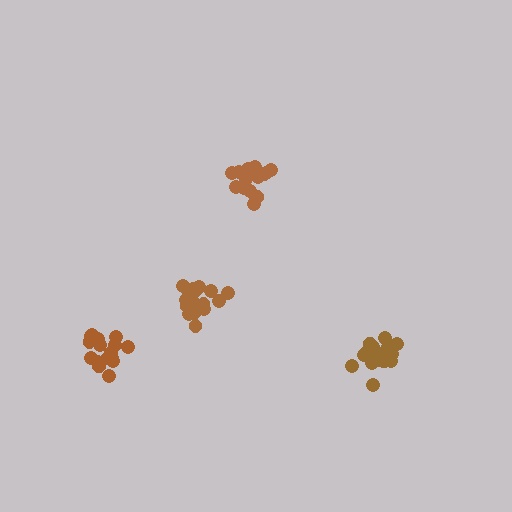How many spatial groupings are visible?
There are 4 spatial groupings.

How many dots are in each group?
Group 1: 16 dots, Group 2: 18 dots, Group 3: 18 dots, Group 4: 17 dots (69 total).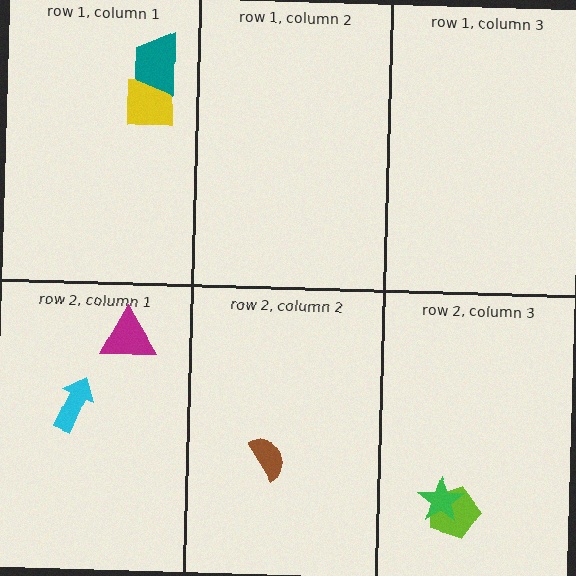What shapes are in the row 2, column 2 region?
The brown semicircle.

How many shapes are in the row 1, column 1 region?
2.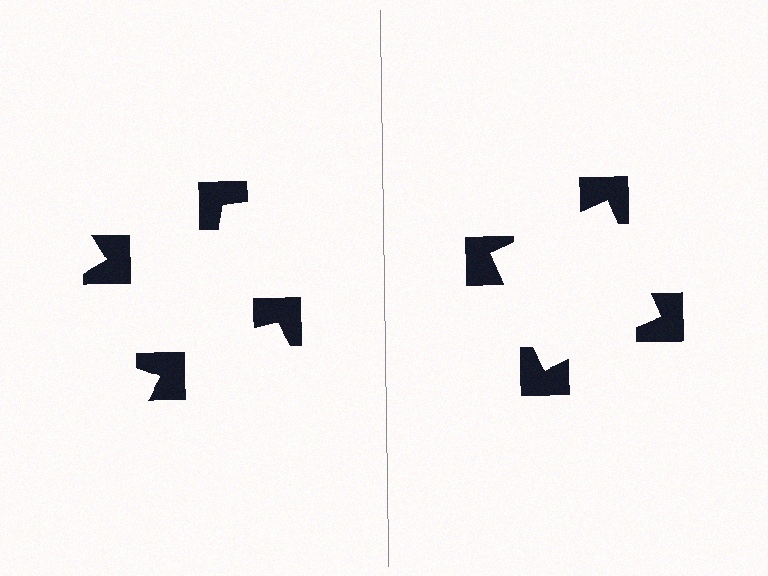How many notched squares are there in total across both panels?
8 — 4 on each side.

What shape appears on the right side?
An illusory square.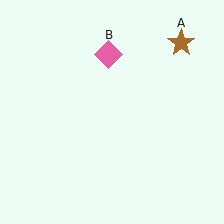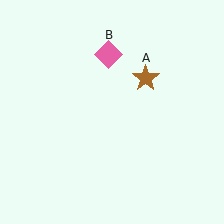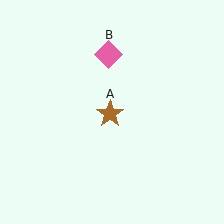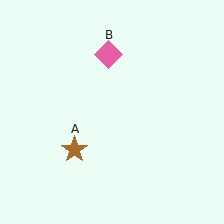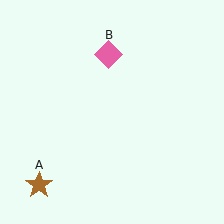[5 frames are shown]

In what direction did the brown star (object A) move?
The brown star (object A) moved down and to the left.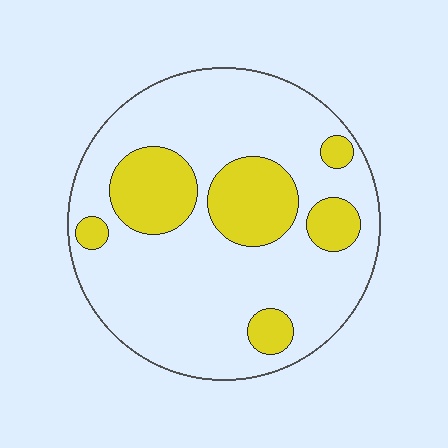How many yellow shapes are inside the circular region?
6.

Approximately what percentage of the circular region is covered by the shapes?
Approximately 25%.